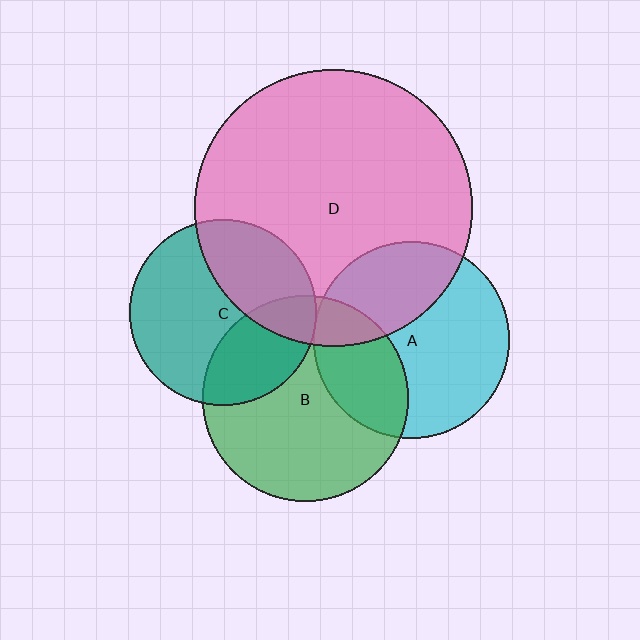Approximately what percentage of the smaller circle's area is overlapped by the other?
Approximately 30%.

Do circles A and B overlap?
Yes.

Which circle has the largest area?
Circle D (pink).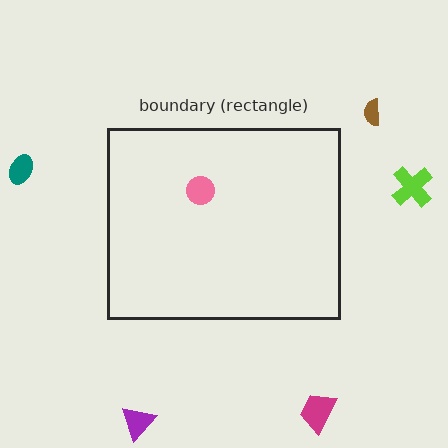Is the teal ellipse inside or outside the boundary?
Outside.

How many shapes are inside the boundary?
1 inside, 5 outside.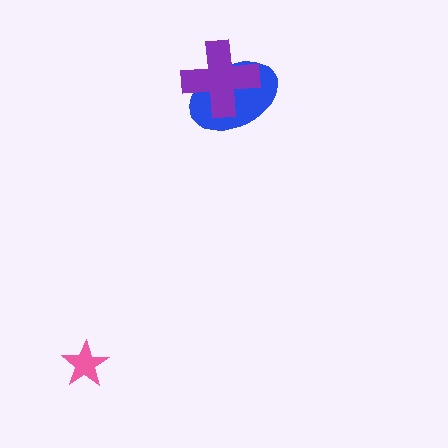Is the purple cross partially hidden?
No, no other shape covers it.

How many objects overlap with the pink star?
0 objects overlap with the pink star.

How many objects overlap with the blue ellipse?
1 object overlaps with the blue ellipse.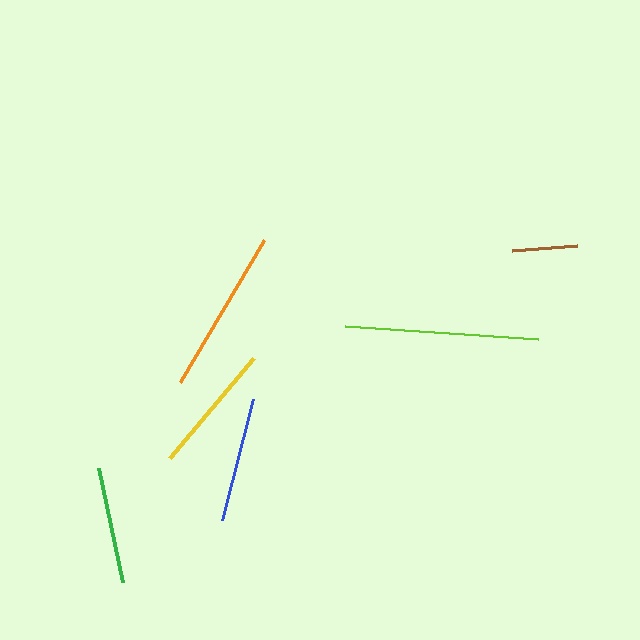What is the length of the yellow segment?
The yellow segment is approximately 131 pixels long.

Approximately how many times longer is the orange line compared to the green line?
The orange line is approximately 1.4 times the length of the green line.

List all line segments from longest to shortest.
From longest to shortest: lime, orange, yellow, blue, green, brown.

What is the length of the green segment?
The green segment is approximately 117 pixels long.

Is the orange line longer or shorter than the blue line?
The orange line is longer than the blue line.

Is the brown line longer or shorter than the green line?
The green line is longer than the brown line.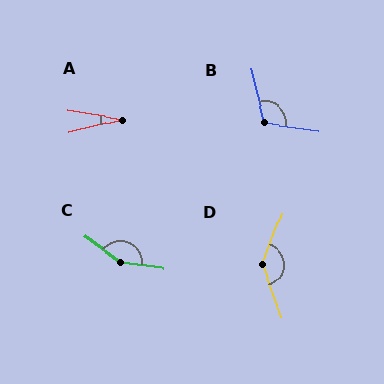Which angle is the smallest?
A, at approximately 23 degrees.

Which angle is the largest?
C, at approximately 151 degrees.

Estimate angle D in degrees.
Approximately 139 degrees.